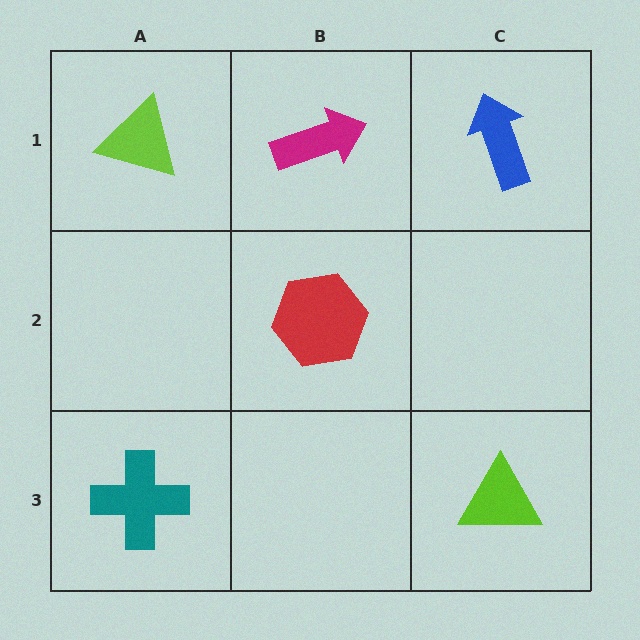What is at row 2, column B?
A red hexagon.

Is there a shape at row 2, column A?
No, that cell is empty.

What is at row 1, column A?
A lime triangle.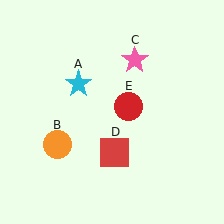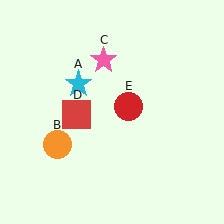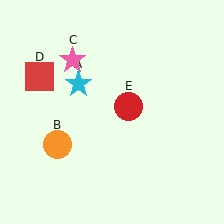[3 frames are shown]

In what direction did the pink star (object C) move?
The pink star (object C) moved left.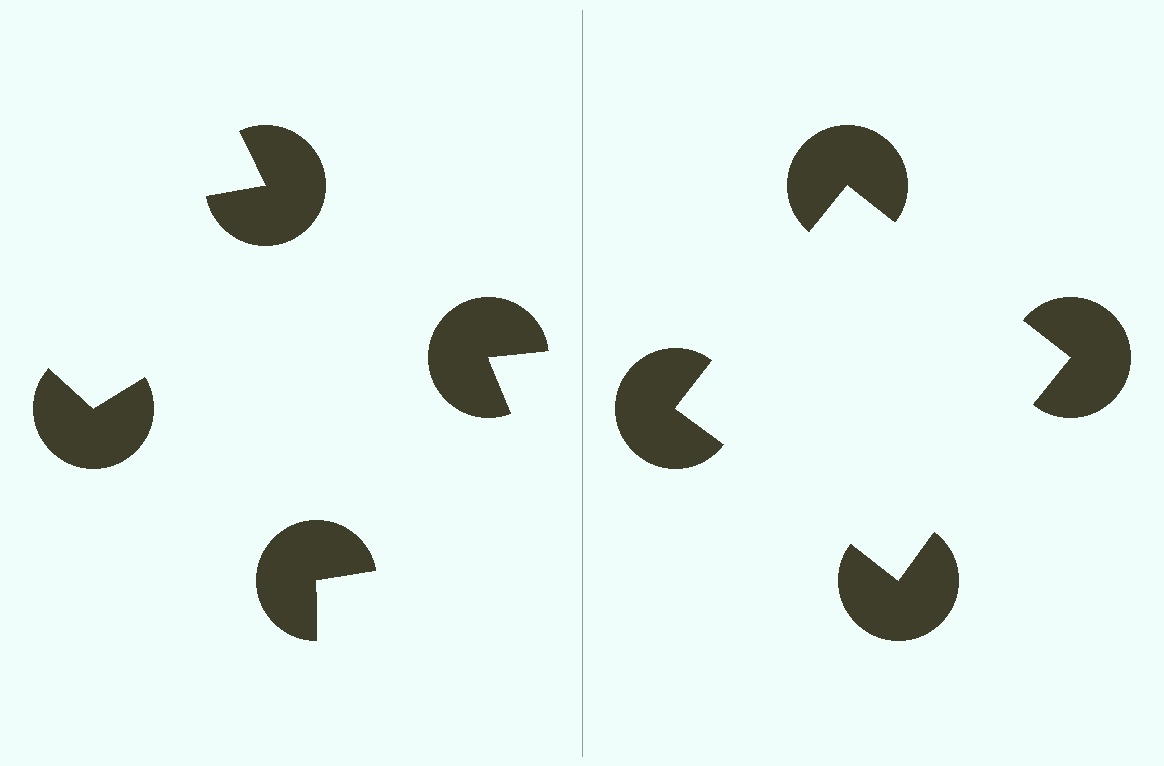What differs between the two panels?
The pac-man discs are positioned identically on both sides; only the wedge orientations differ. On the right they align to a square; on the left they are misaligned.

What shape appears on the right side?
An illusory square.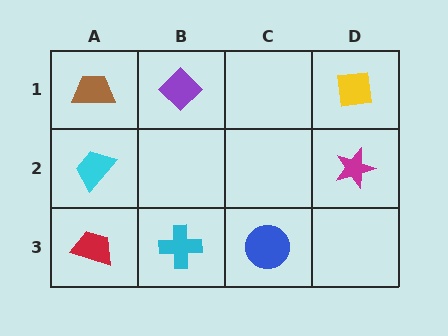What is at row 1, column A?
A brown trapezoid.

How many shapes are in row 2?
2 shapes.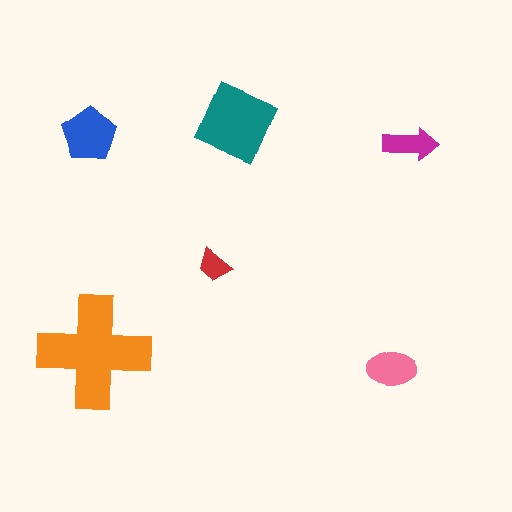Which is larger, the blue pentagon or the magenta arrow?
The blue pentagon.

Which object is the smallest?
The red trapezoid.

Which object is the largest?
The orange cross.